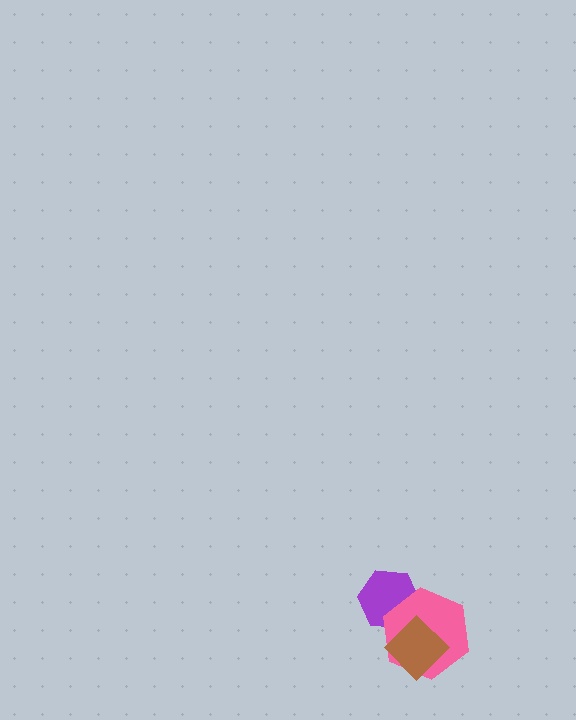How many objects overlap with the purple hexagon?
2 objects overlap with the purple hexagon.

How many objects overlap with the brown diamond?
2 objects overlap with the brown diamond.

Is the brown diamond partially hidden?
No, no other shape covers it.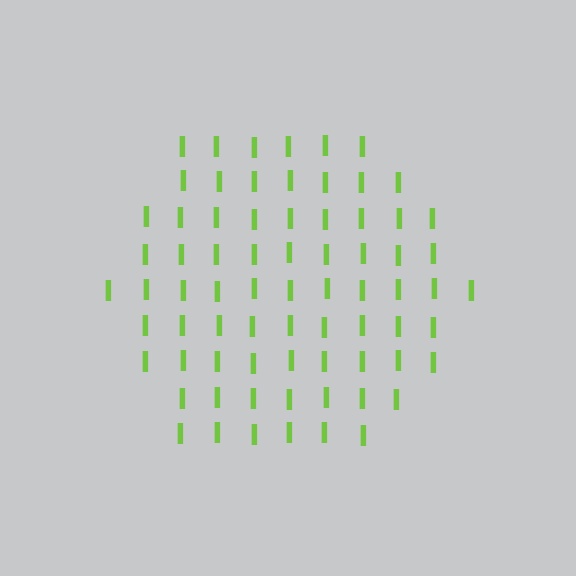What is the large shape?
The large shape is a hexagon.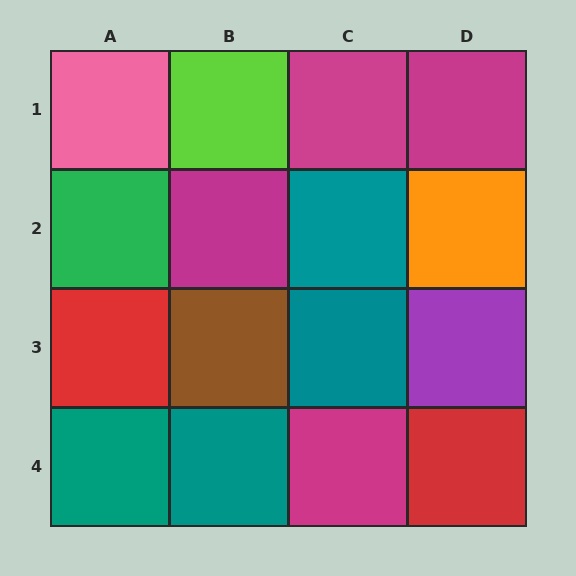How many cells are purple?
1 cell is purple.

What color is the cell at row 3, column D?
Purple.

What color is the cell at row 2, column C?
Teal.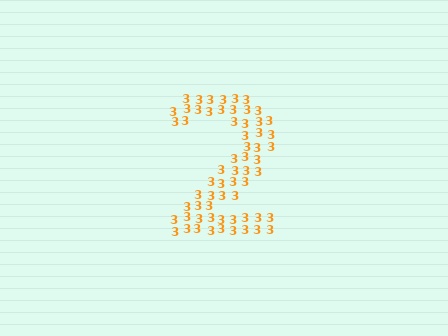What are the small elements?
The small elements are digit 3's.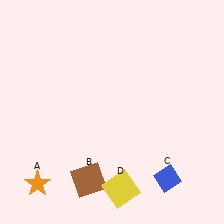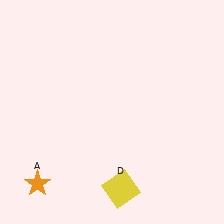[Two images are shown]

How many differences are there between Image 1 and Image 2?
There are 2 differences between the two images.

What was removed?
The blue diamond (C), the brown square (B) were removed in Image 2.